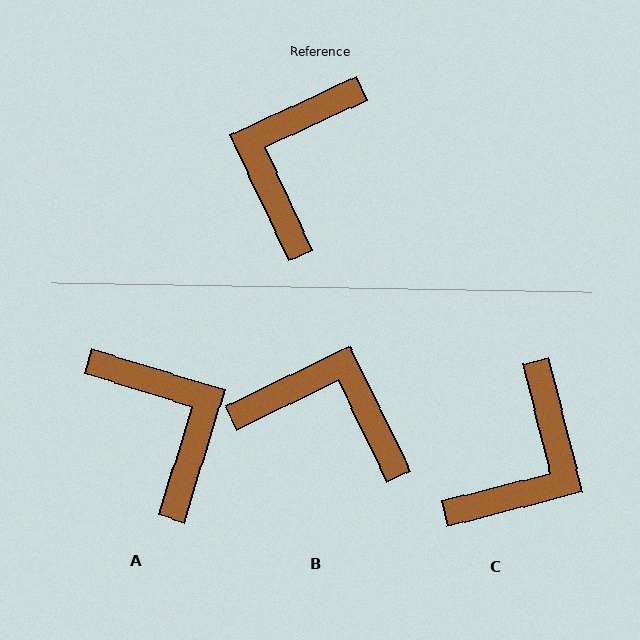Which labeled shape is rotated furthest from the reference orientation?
C, about 169 degrees away.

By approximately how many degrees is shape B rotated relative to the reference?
Approximately 89 degrees clockwise.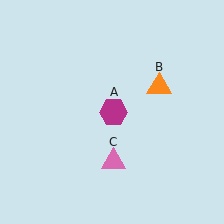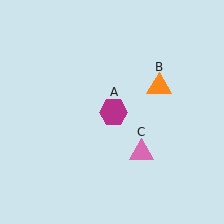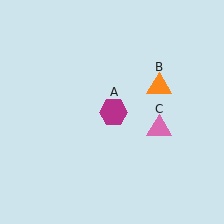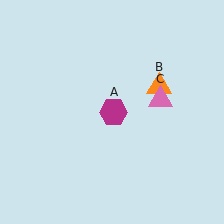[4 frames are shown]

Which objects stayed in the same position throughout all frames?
Magenta hexagon (object A) and orange triangle (object B) remained stationary.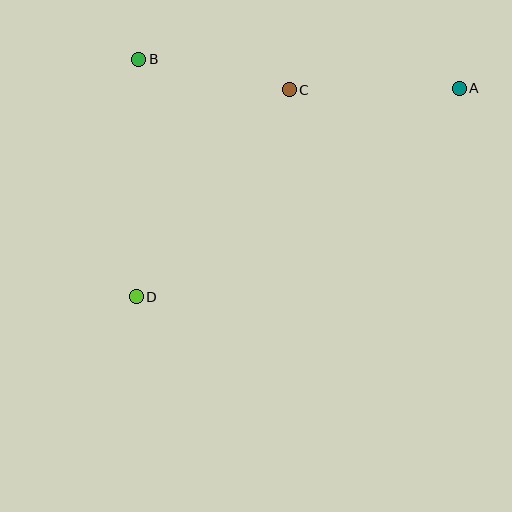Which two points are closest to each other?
Points B and C are closest to each other.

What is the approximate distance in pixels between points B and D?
The distance between B and D is approximately 238 pixels.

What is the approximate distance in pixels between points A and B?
The distance between A and B is approximately 321 pixels.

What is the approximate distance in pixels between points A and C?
The distance between A and C is approximately 170 pixels.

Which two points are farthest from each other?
Points A and D are farthest from each other.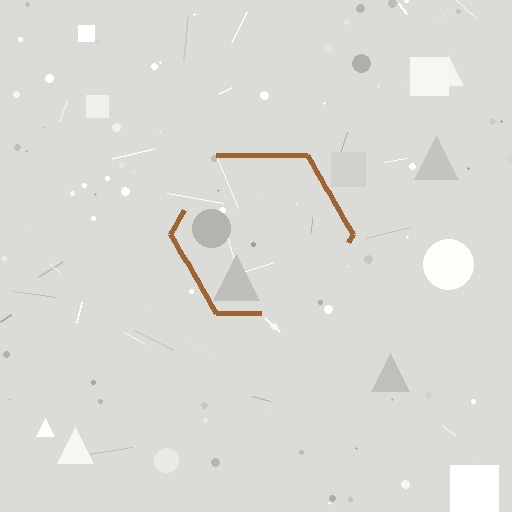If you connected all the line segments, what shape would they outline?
They would outline a hexagon.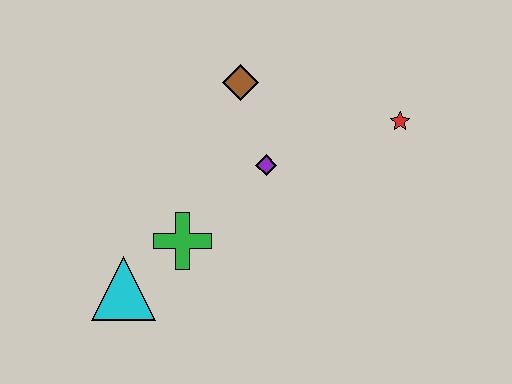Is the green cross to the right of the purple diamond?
No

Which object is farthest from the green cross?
The red star is farthest from the green cross.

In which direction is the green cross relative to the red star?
The green cross is to the left of the red star.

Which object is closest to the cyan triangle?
The green cross is closest to the cyan triangle.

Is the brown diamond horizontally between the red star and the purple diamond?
No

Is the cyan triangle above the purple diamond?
No